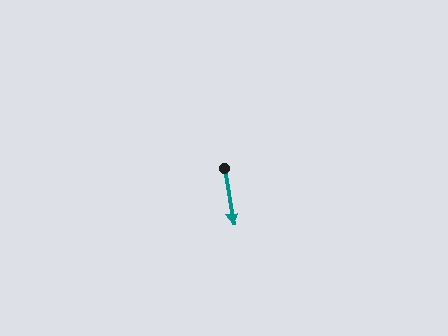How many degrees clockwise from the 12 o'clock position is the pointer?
Approximately 171 degrees.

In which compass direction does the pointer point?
South.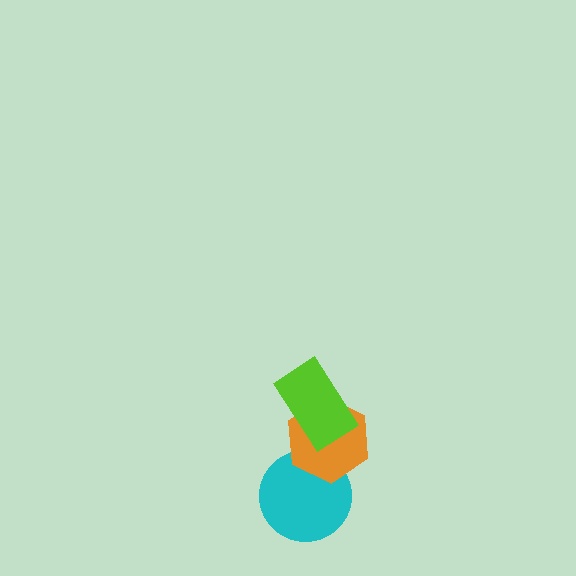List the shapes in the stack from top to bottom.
From top to bottom: the lime rectangle, the orange hexagon, the cyan circle.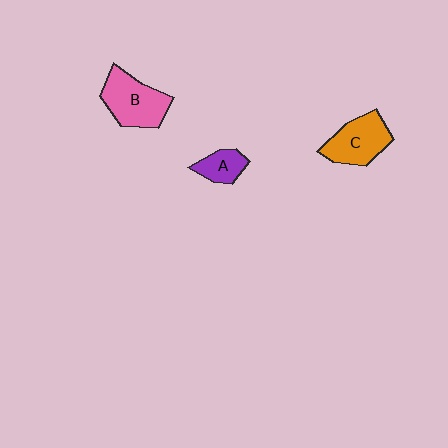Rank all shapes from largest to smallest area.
From largest to smallest: B (pink), C (orange), A (purple).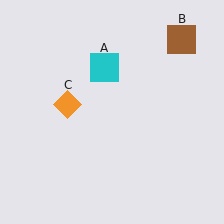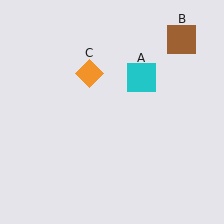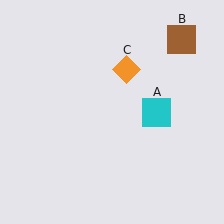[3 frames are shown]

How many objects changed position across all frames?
2 objects changed position: cyan square (object A), orange diamond (object C).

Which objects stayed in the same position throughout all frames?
Brown square (object B) remained stationary.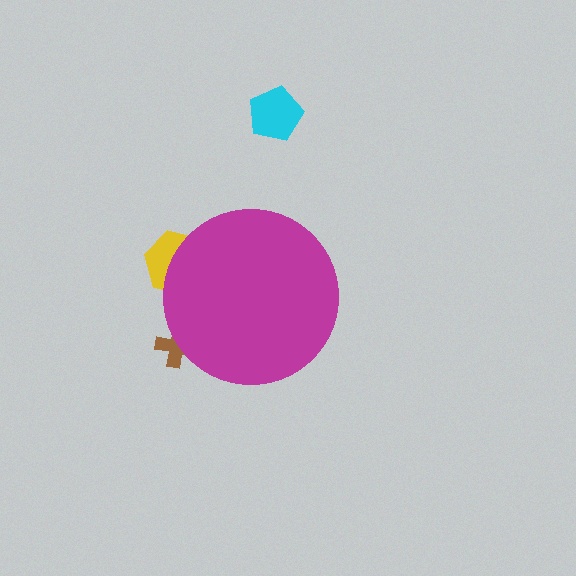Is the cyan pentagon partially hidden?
No, the cyan pentagon is fully visible.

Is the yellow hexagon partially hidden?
Yes, the yellow hexagon is partially hidden behind the magenta circle.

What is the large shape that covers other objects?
A magenta circle.